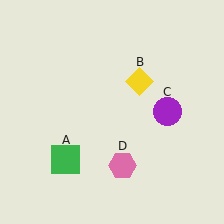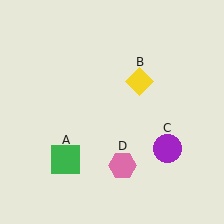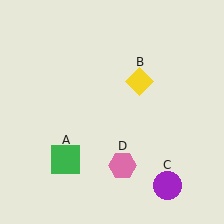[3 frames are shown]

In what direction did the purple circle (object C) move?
The purple circle (object C) moved down.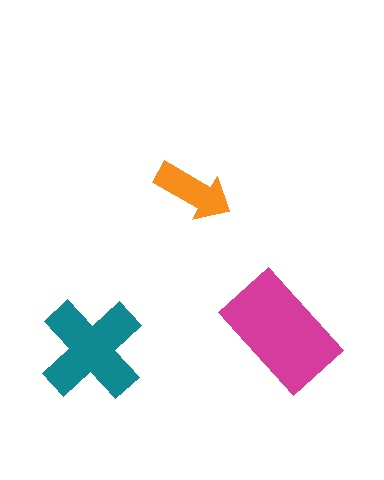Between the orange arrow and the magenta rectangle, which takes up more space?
The magenta rectangle.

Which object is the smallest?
The orange arrow.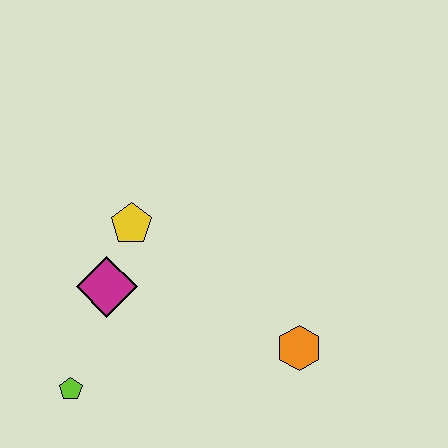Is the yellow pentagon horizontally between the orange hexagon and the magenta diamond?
Yes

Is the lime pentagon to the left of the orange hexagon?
Yes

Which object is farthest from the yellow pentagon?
The orange hexagon is farthest from the yellow pentagon.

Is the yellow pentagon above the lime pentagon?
Yes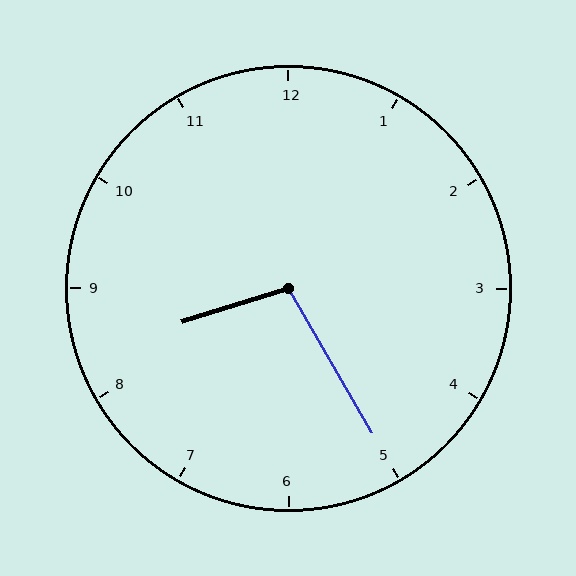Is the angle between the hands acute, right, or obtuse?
It is obtuse.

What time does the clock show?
8:25.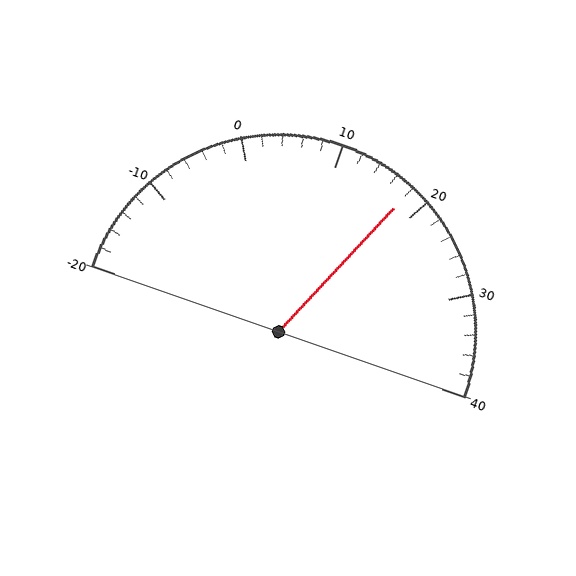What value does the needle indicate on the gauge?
The needle indicates approximately 18.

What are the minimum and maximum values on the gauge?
The gauge ranges from -20 to 40.